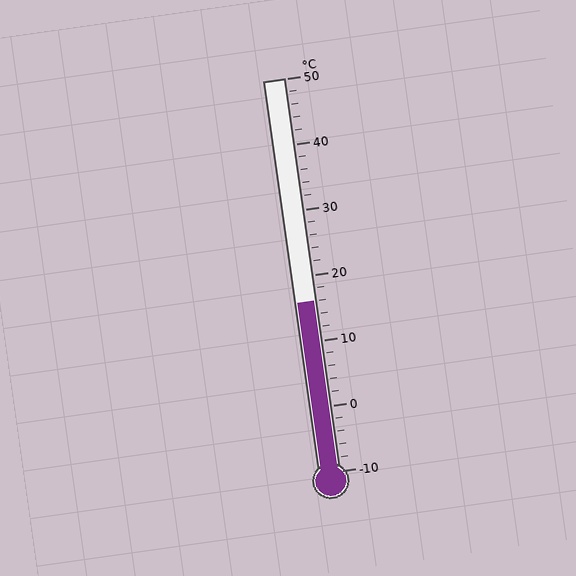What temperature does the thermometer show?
The thermometer shows approximately 16°C.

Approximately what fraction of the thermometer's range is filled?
The thermometer is filled to approximately 45% of its range.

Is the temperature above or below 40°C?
The temperature is below 40°C.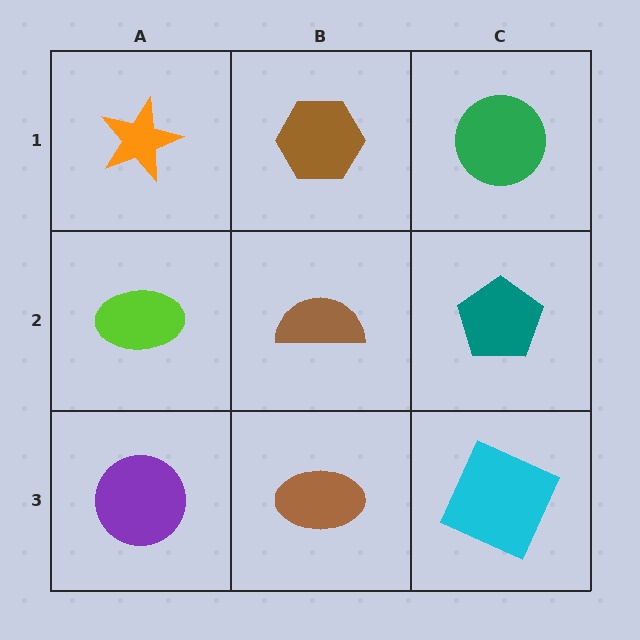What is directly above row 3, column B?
A brown semicircle.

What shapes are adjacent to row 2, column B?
A brown hexagon (row 1, column B), a brown ellipse (row 3, column B), a lime ellipse (row 2, column A), a teal pentagon (row 2, column C).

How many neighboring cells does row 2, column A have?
3.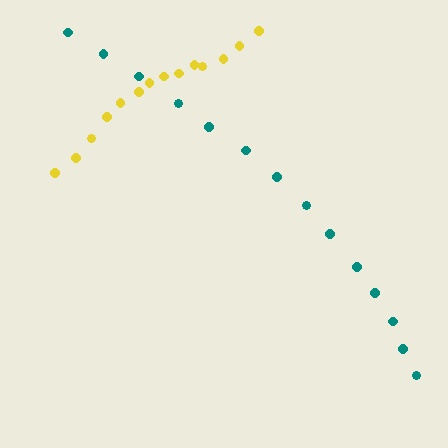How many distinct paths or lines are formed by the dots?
There are 2 distinct paths.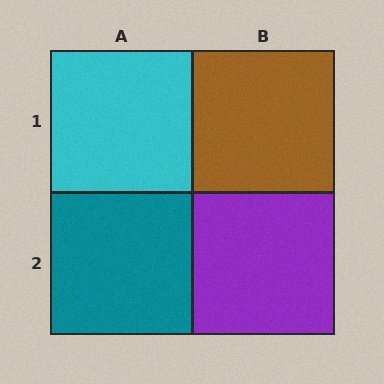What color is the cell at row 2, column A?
Teal.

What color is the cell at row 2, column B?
Purple.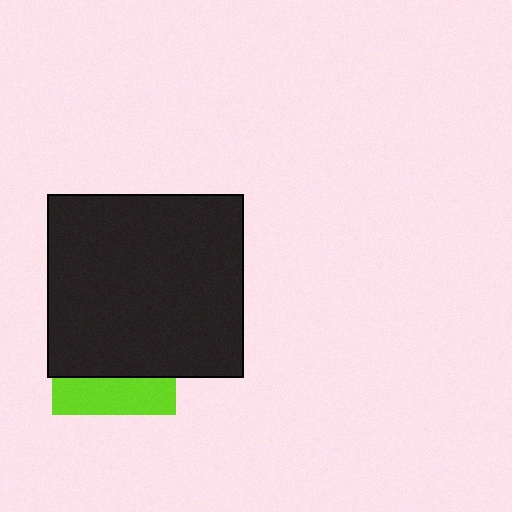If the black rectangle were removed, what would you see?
You would see the complete lime square.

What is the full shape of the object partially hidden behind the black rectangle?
The partially hidden object is a lime square.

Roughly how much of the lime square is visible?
A small part of it is visible (roughly 31%).